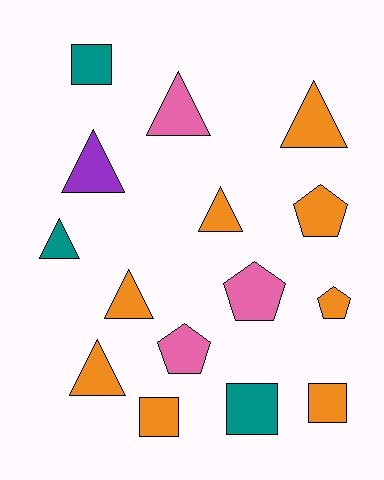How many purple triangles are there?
There is 1 purple triangle.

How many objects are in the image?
There are 15 objects.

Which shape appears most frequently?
Triangle, with 7 objects.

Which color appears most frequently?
Orange, with 8 objects.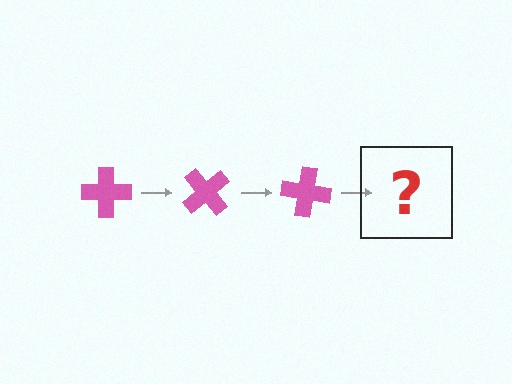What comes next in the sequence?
The next element should be a pink cross rotated 150 degrees.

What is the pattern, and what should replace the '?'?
The pattern is that the cross rotates 50 degrees each step. The '?' should be a pink cross rotated 150 degrees.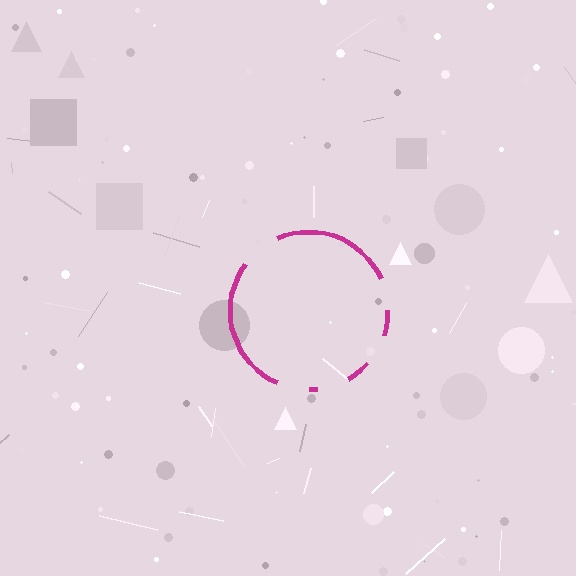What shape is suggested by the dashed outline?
The dashed outline suggests a circle.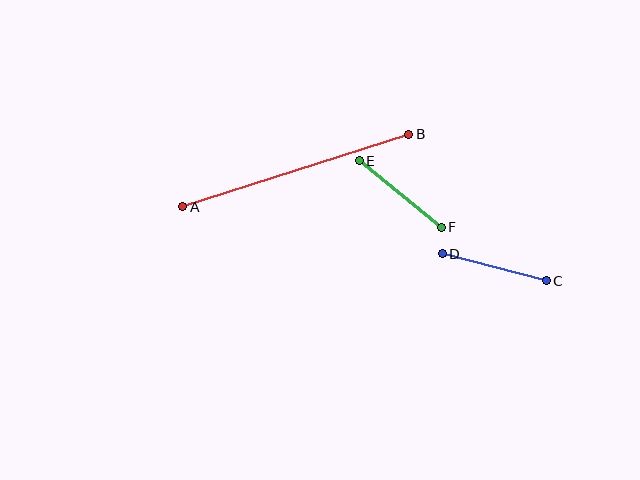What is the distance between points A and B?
The distance is approximately 237 pixels.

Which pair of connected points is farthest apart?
Points A and B are farthest apart.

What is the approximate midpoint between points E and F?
The midpoint is at approximately (400, 194) pixels.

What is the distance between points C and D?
The distance is approximately 108 pixels.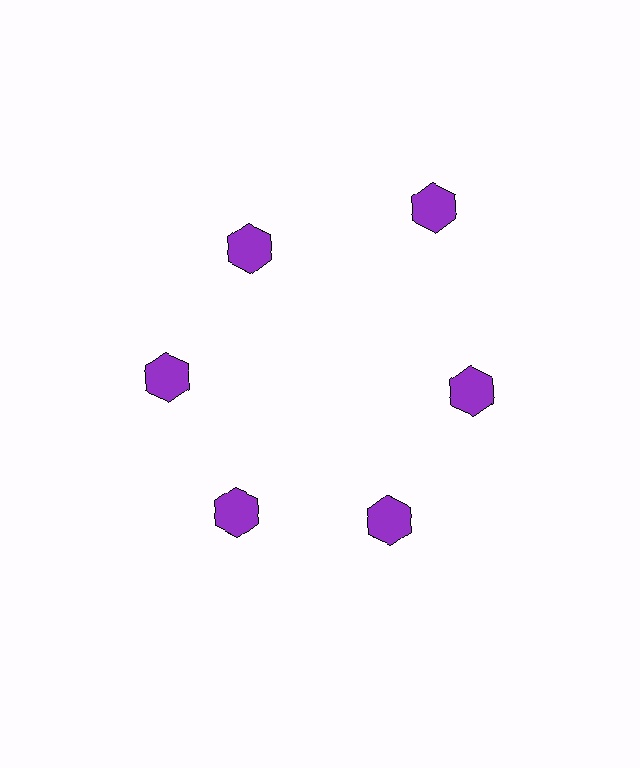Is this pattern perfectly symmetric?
No. The 6 purple hexagons are arranged in a ring, but one element near the 1 o'clock position is pushed outward from the center, breaking the 6-fold rotational symmetry.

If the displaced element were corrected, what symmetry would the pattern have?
It would have 6-fold rotational symmetry — the pattern would map onto itself every 60 degrees.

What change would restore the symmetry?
The symmetry would be restored by moving it inward, back onto the ring so that all 6 hexagons sit at equal angles and equal distance from the center.